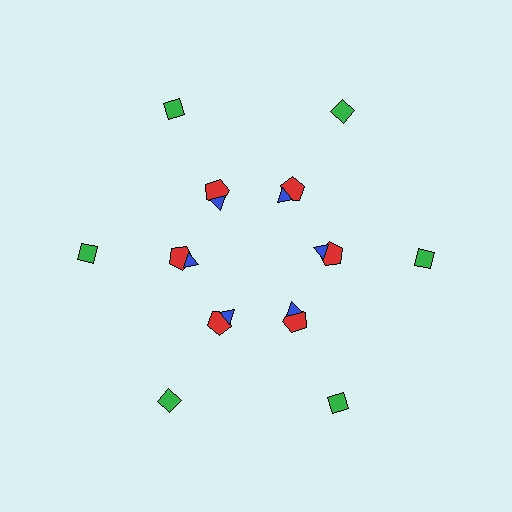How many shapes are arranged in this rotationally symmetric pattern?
There are 18 shapes, arranged in 6 groups of 3.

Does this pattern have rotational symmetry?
Yes, this pattern has 6-fold rotational symmetry. It looks the same after rotating 60 degrees around the center.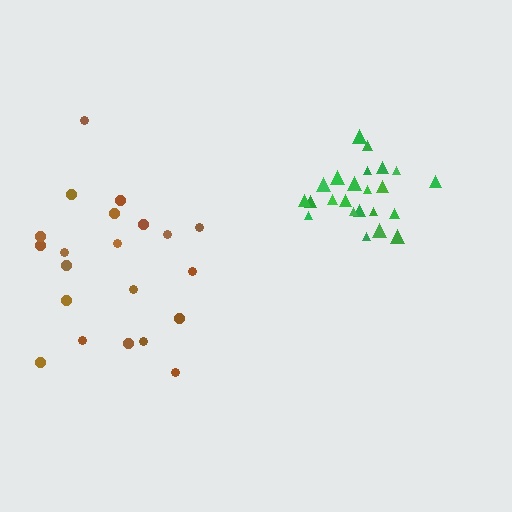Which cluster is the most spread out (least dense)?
Brown.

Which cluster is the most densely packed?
Green.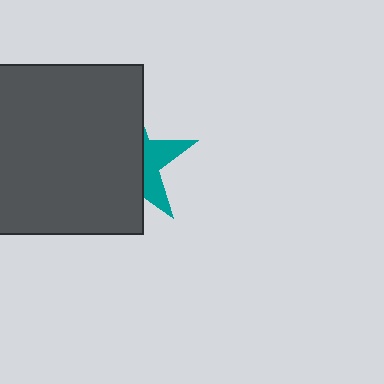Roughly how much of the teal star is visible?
A small part of it is visible (roughly 34%).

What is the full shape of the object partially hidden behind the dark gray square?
The partially hidden object is a teal star.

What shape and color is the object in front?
The object in front is a dark gray square.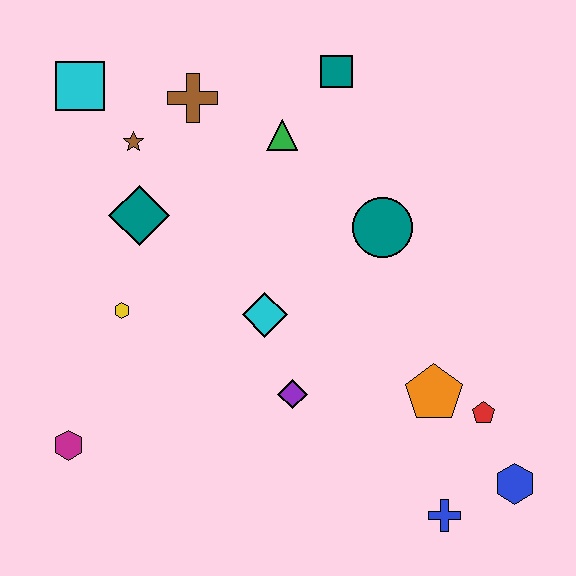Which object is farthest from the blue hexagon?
The cyan square is farthest from the blue hexagon.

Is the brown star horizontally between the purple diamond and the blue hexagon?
No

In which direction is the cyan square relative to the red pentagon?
The cyan square is to the left of the red pentagon.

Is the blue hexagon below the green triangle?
Yes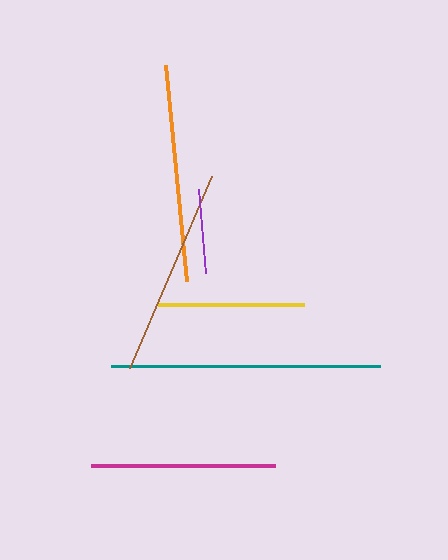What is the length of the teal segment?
The teal segment is approximately 269 pixels long.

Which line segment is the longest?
The teal line is the longest at approximately 269 pixels.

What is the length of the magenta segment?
The magenta segment is approximately 184 pixels long.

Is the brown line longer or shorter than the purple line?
The brown line is longer than the purple line.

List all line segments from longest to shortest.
From longest to shortest: teal, orange, brown, magenta, yellow, purple.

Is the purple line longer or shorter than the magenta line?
The magenta line is longer than the purple line.